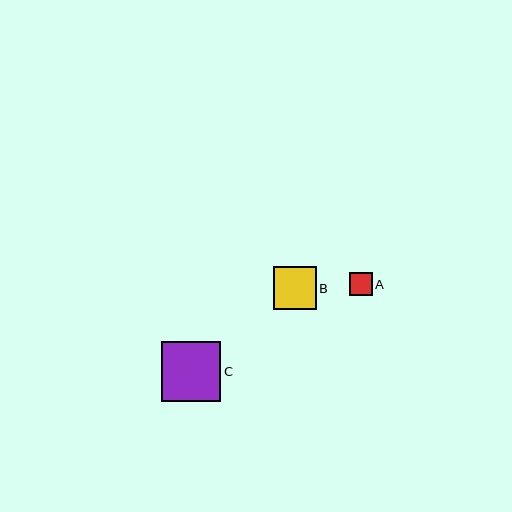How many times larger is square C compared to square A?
Square C is approximately 2.6 times the size of square A.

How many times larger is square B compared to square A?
Square B is approximately 1.9 times the size of square A.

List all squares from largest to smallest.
From largest to smallest: C, B, A.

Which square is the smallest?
Square A is the smallest with a size of approximately 23 pixels.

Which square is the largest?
Square C is the largest with a size of approximately 59 pixels.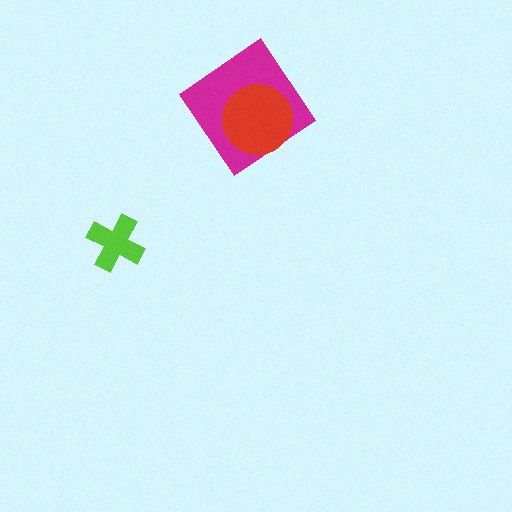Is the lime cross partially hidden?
No, no other shape covers it.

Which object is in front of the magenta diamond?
The red circle is in front of the magenta diamond.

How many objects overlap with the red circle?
1 object overlaps with the red circle.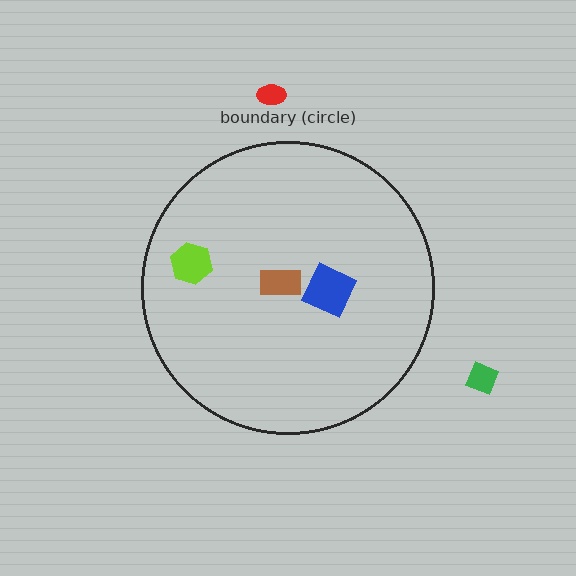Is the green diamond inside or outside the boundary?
Outside.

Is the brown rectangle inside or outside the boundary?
Inside.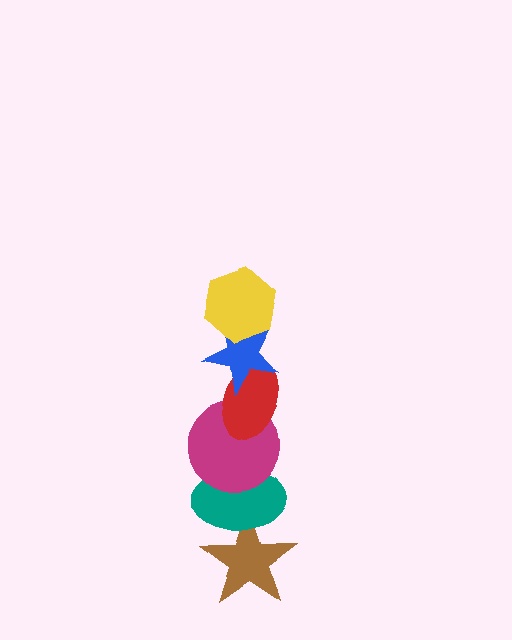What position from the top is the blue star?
The blue star is 2nd from the top.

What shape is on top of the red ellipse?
The blue star is on top of the red ellipse.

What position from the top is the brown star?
The brown star is 6th from the top.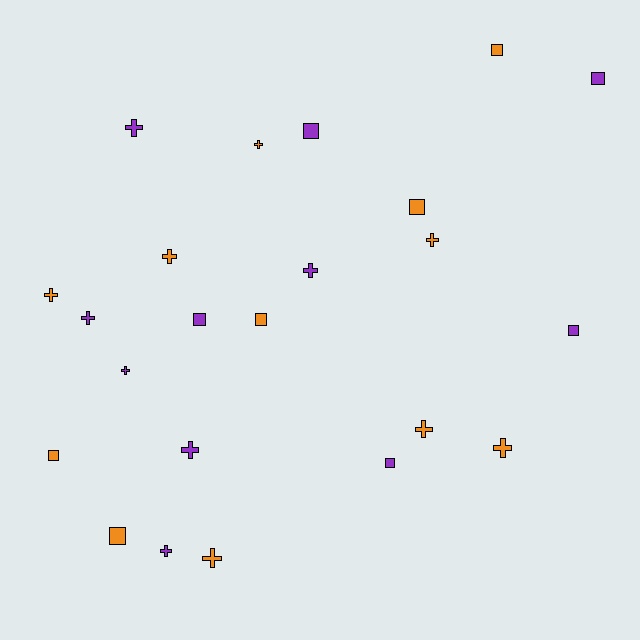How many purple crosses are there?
There are 6 purple crosses.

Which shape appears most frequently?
Cross, with 13 objects.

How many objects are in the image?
There are 23 objects.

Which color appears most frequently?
Orange, with 12 objects.